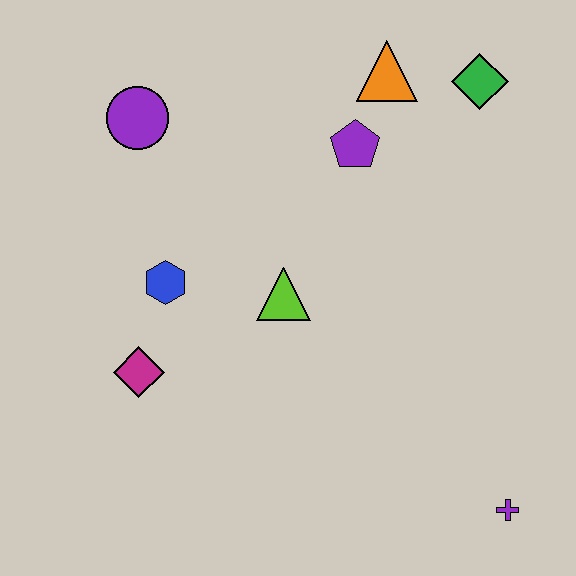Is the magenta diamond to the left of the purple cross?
Yes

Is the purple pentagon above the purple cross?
Yes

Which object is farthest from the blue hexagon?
The purple cross is farthest from the blue hexagon.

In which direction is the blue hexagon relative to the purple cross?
The blue hexagon is to the left of the purple cross.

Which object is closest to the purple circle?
The blue hexagon is closest to the purple circle.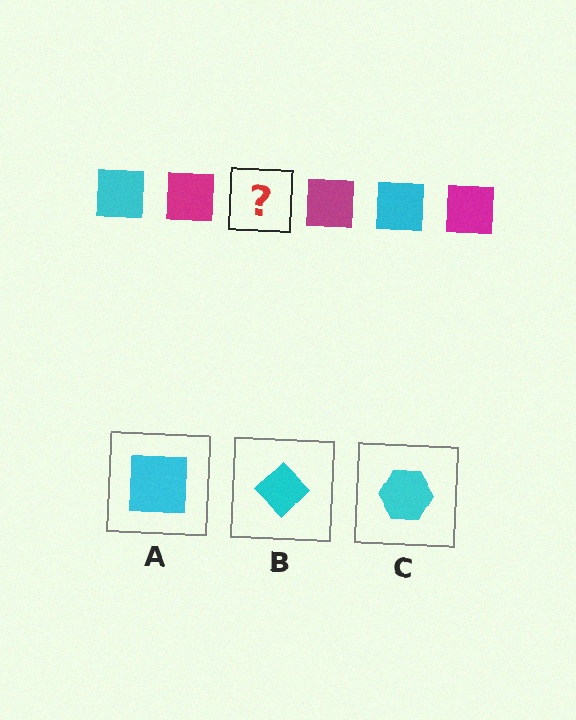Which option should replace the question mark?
Option A.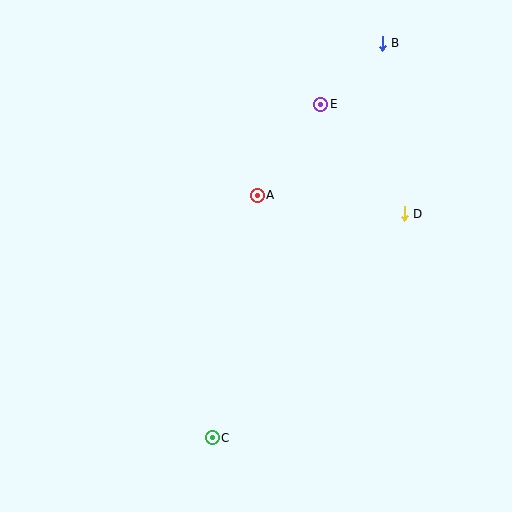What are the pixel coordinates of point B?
Point B is at (382, 44).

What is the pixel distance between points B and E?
The distance between B and E is 86 pixels.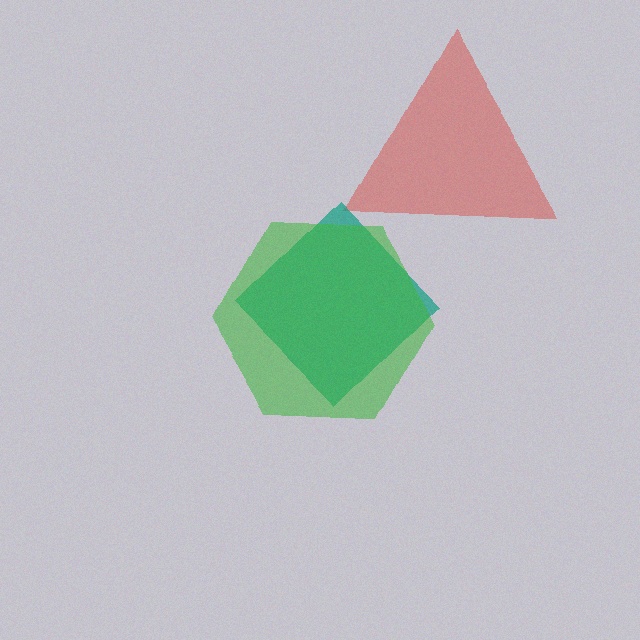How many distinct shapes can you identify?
There are 3 distinct shapes: a red triangle, a teal diamond, a green hexagon.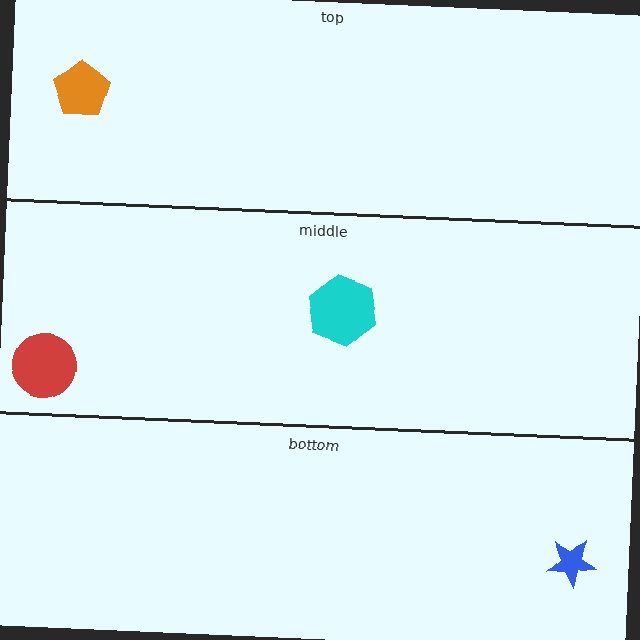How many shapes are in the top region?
1.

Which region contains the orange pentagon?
The top region.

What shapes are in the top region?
The orange pentagon.